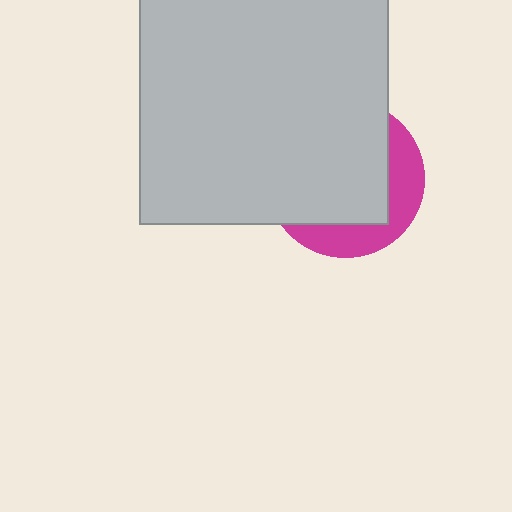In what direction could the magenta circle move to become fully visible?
The magenta circle could move toward the lower-right. That would shift it out from behind the light gray rectangle entirely.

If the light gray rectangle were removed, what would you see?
You would see the complete magenta circle.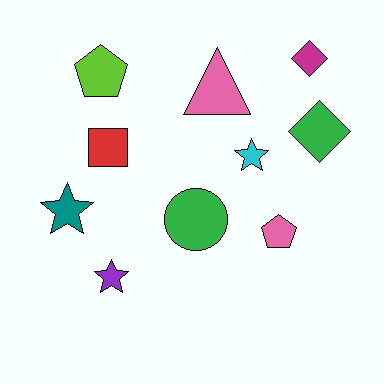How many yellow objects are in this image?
There are no yellow objects.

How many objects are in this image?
There are 10 objects.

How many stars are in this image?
There are 3 stars.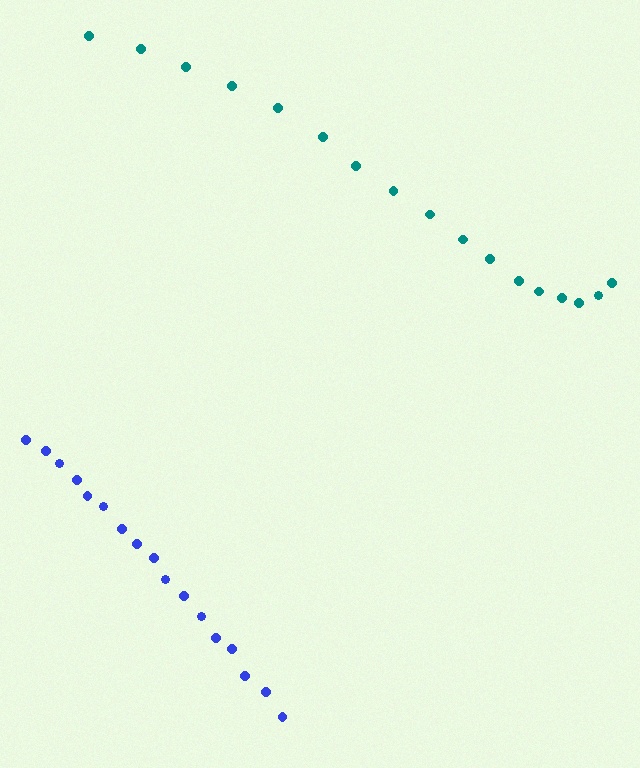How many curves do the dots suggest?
There are 2 distinct paths.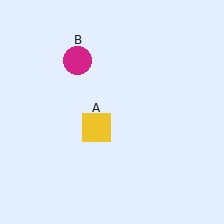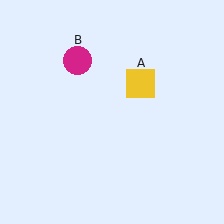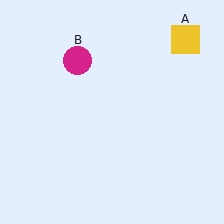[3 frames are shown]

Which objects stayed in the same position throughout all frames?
Magenta circle (object B) remained stationary.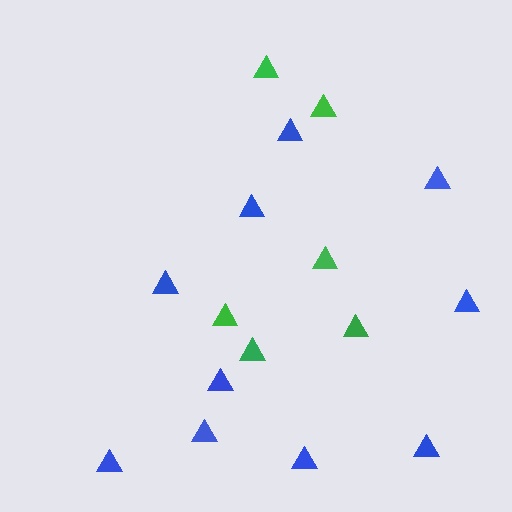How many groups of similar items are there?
There are 2 groups: one group of green triangles (6) and one group of blue triangles (10).